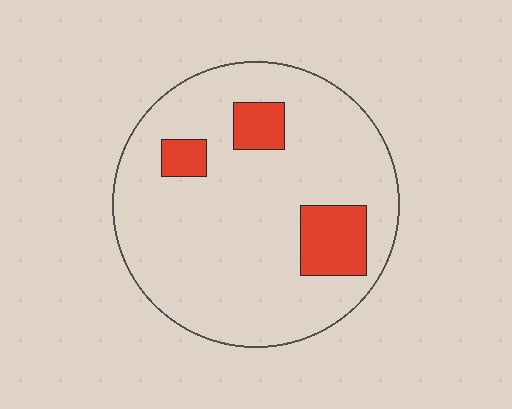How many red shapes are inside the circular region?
3.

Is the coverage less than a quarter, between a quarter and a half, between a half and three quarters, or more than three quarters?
Less than a quarter.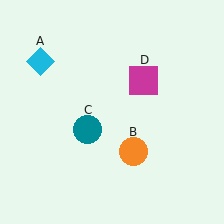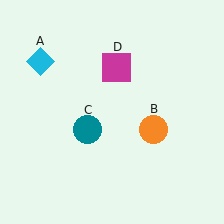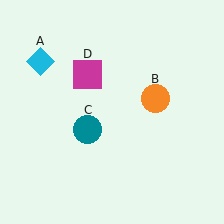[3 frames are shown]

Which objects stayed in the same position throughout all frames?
Cyan diamond (object A) and teal circle (object C) remained stationary.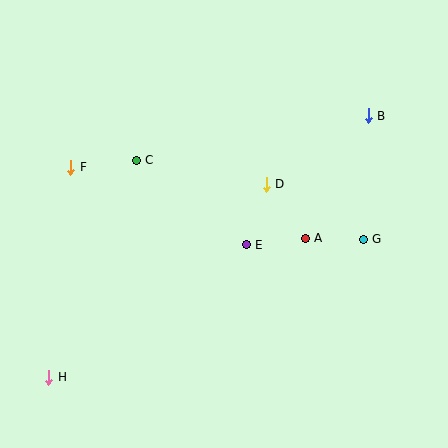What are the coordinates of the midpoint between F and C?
The midpoint between F and C is at (104, 164).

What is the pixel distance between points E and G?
The distance between E and G is 117 pixels.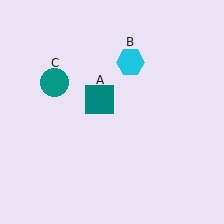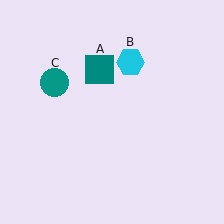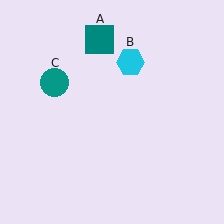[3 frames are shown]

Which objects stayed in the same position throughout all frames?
Cyan hexagon (object B) and teal circle (object C) remained stationary.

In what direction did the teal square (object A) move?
The teal square (object A) moved up.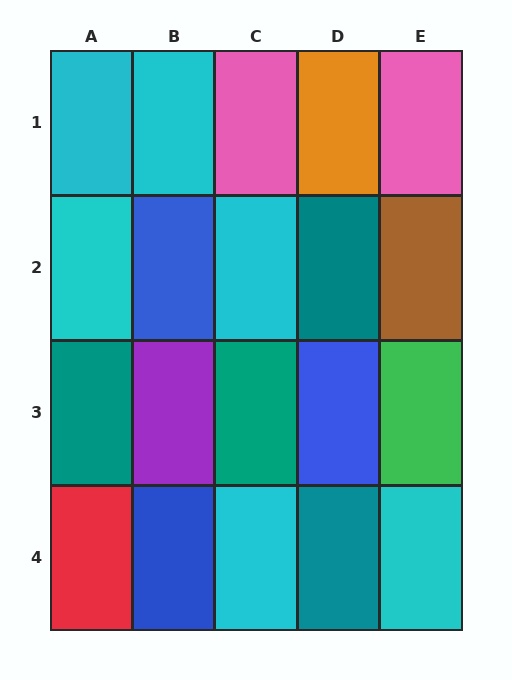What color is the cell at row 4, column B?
Blue.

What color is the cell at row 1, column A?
Cyan.